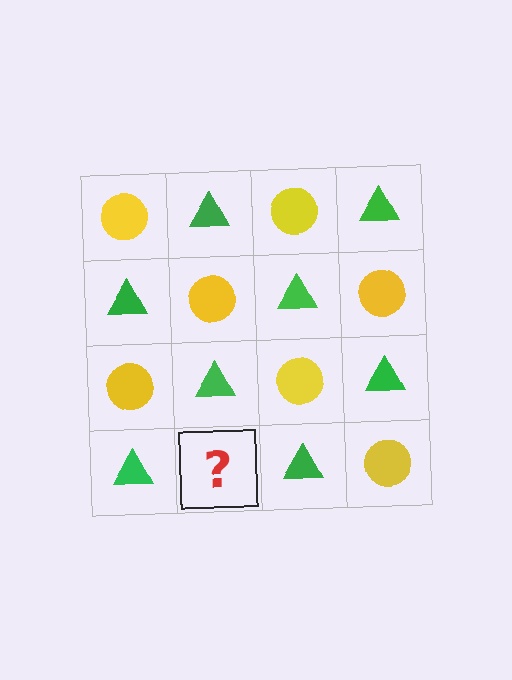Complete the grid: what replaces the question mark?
The question mark should be replaced with a yellow circle.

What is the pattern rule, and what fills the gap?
The rule is that it alternates yellow circle and green triangle in a checkerboard pattern. The gap should be filled with a yellow circle.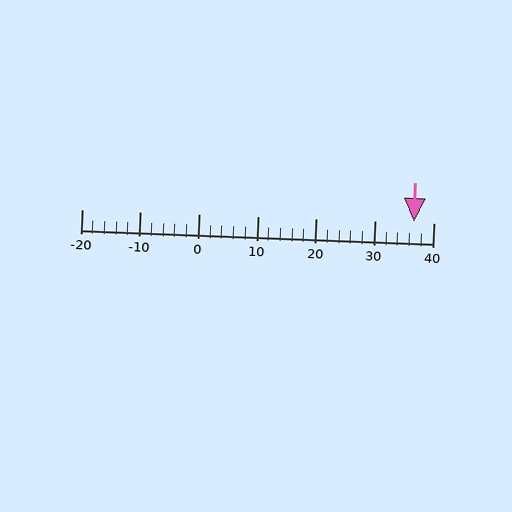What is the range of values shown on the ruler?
The ruler shows values from -20 to 40.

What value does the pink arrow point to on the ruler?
The pink arrow points to approximately 37.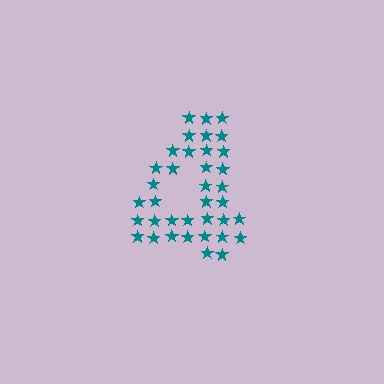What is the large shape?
The large shape is the digit 4.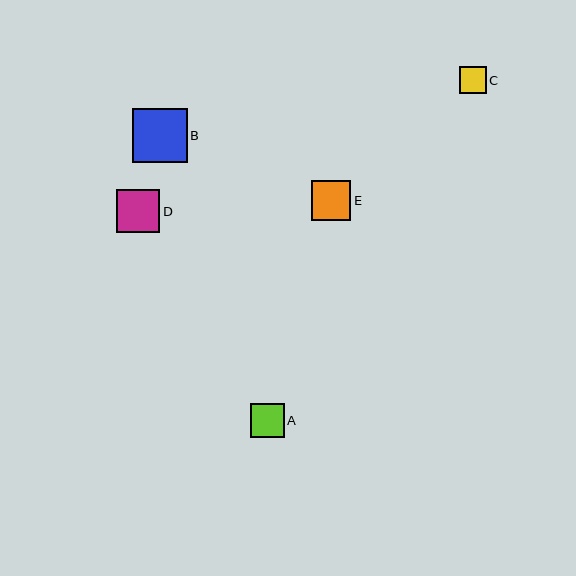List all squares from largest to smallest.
From largest to smallest: B, D, E, A, C.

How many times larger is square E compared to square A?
Square E is approximately 1.2 times the size of square A.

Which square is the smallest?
Square C is the smallest with a size of approximately 27 pixels.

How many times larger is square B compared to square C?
Square B is approximately 2.0 times the size of square C.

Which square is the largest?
Square B is the largest with a size of approximately 54 pixels.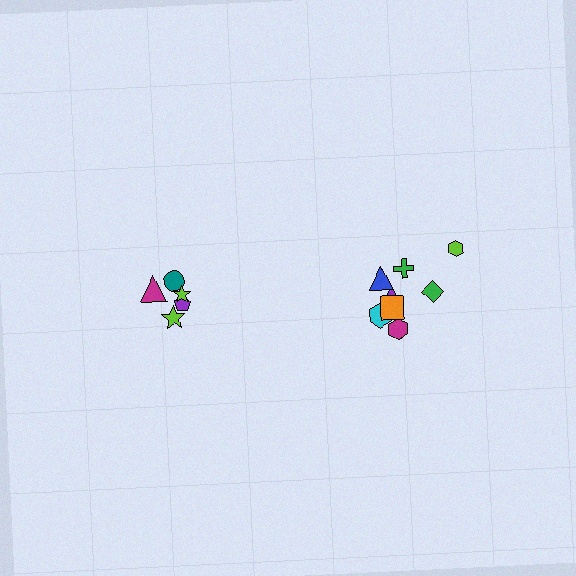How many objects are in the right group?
There are 8 objects.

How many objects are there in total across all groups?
There are 13 objects.